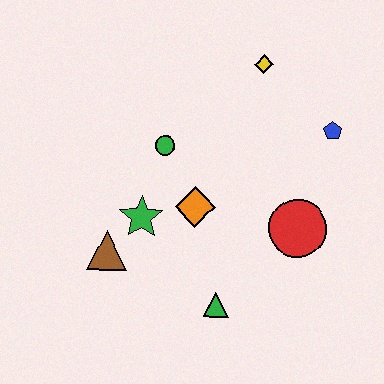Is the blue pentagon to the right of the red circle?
Yes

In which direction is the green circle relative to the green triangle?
The green circle is above the green triangle.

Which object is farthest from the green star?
The blue pentagon is farthest from the green star.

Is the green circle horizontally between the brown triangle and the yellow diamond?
Yes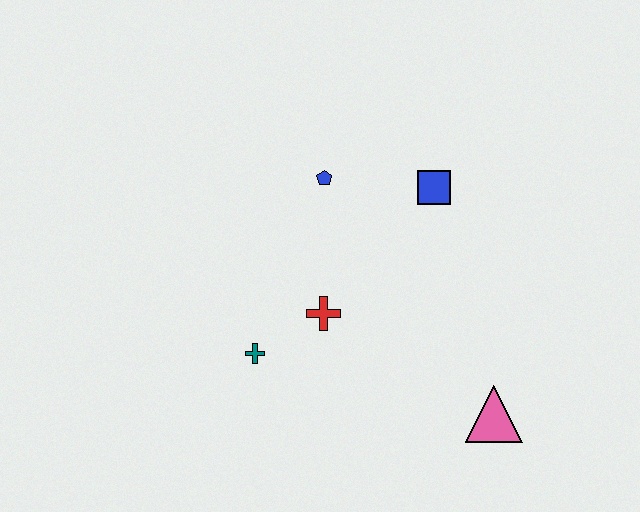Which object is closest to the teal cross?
The red cross is closest to the teal cross.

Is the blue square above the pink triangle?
Yes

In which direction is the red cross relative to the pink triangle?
The red cross is to the left of the pink triangle.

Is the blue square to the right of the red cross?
Yes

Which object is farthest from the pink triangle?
The blue pentagon is farthest from the pink triangle.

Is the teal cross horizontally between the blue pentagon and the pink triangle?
No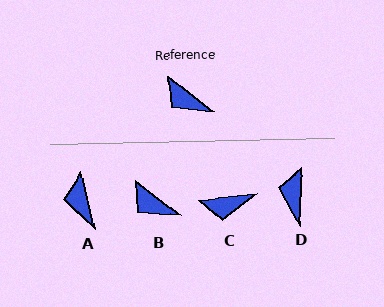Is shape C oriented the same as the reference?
No, it is off by about 44 degrees.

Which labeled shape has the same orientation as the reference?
B.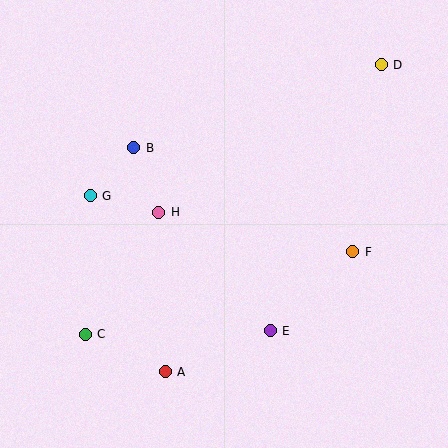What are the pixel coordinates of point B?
Point B is at (134, 148).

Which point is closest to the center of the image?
Point H at (159, 212) is closest to the center.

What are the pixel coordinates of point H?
Point H is at (159, 212).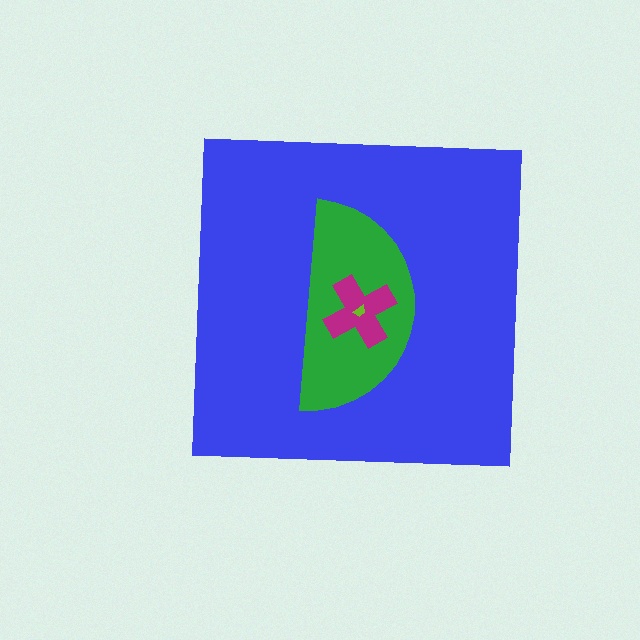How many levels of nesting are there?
4.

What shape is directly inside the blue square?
The green semicircle.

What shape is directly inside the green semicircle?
The magenta cross.